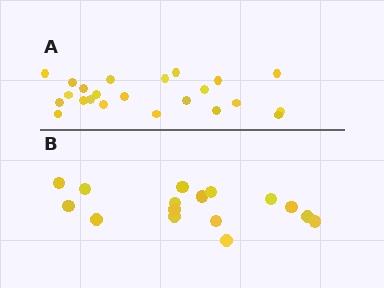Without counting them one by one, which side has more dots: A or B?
Region A (the top region) has more dots.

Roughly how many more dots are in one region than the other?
Region A has roughly 8 or so more dots than region B.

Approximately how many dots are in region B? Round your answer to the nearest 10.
About 20 dots. (The exact count is 16, which rounds to 20.)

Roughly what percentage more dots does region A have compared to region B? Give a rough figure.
About 45% more.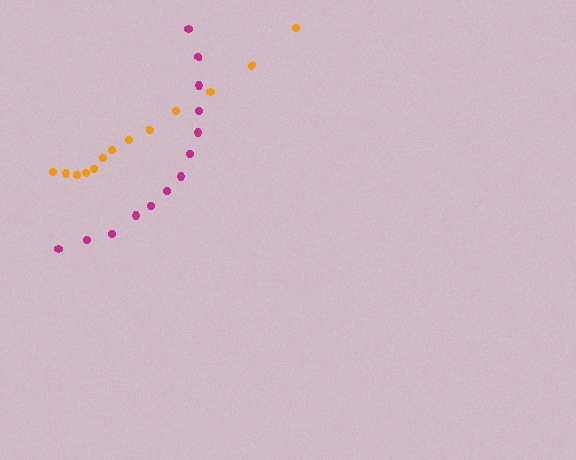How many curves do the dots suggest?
There are 2 distinct paths.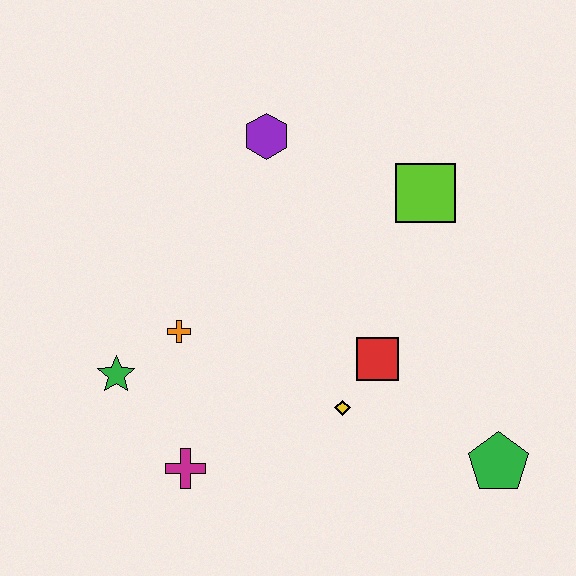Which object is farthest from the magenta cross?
The lime square is farthest from the magenta cross.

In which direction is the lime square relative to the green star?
The lime square is to the right of the green star.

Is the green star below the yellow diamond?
No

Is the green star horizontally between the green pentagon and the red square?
No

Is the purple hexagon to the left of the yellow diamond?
Yes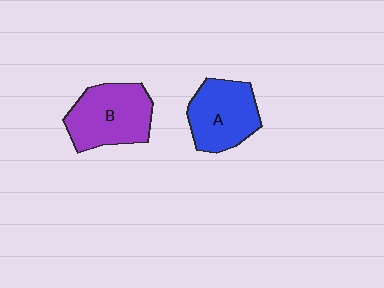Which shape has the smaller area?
Shape A (blue).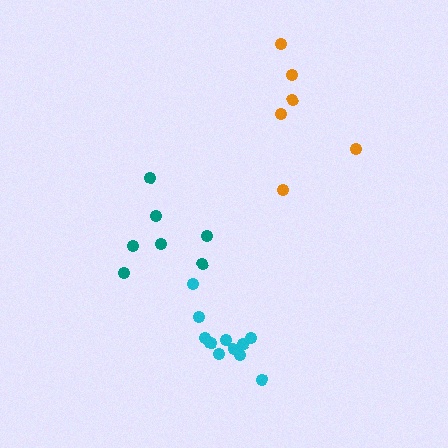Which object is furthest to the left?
The teal cluster is leftmost.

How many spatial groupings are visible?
There are 3 spatial groupings.